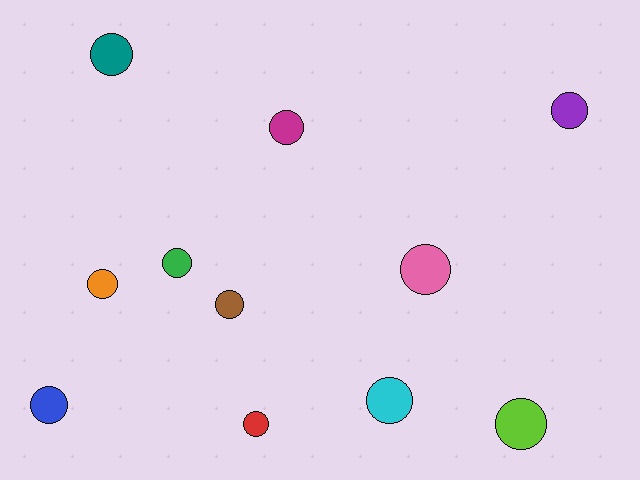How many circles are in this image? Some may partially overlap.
There are 11 circles.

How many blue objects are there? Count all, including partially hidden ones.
There is 1 blue object.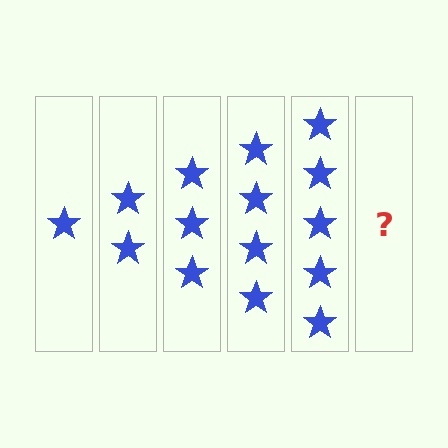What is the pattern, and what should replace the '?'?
The pattern is that each step adds one more star. The '?' should be 6 stars.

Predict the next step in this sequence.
The next step is 6 stars.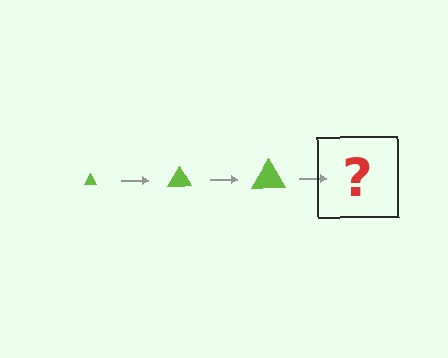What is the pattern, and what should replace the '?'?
The pattern is that the triangle gets progressively larger each step. The '?' should be a lime triangle, larger than the previous one.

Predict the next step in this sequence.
The next step is a lime triangle, larger than the previous one.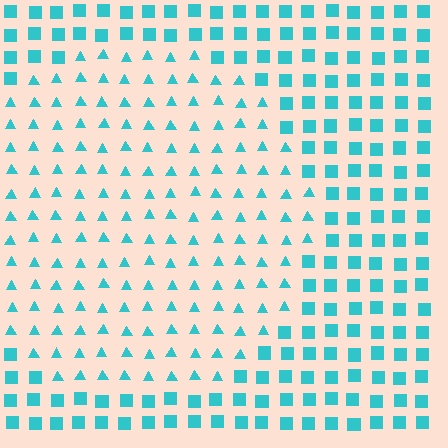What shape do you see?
I see a circle.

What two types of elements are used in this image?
The image uses triangles inside the circle region and squares outside it.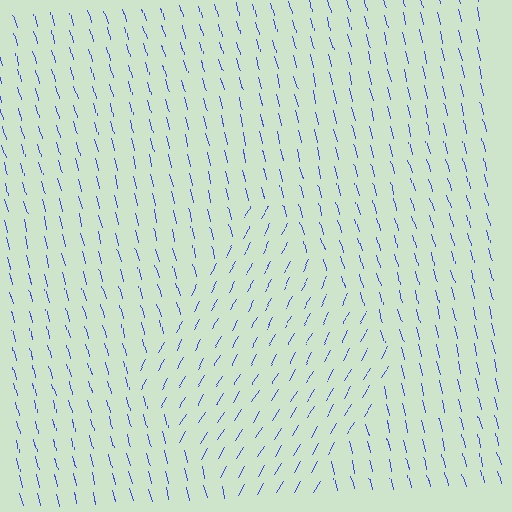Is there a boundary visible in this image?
Yes, there is a texture boundary formed by a change in line orientation.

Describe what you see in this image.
The image is filled with small blue line segments. A diamond region in the image has lines oriented differently from the surrounding lines, creating a visible texture boundary.